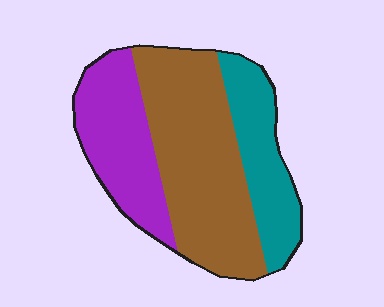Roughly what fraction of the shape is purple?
Purple covers 28% of the shape.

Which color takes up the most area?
Brown, at roughly 50%.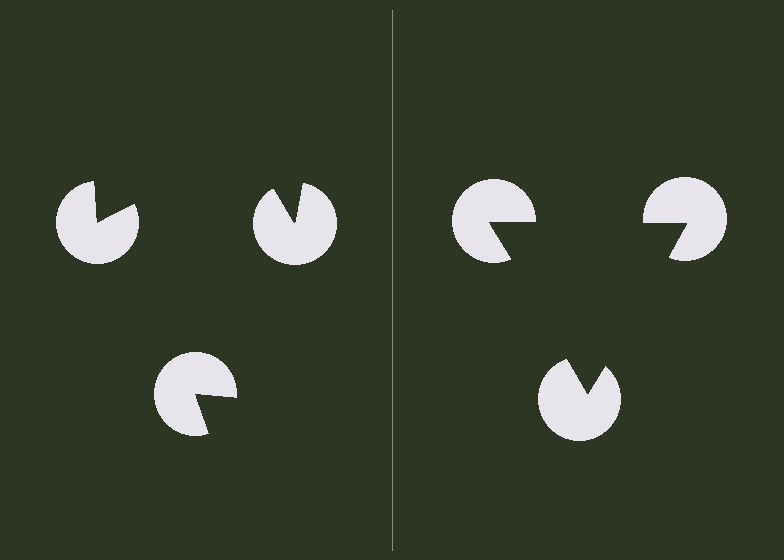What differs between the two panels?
The pac-man discs are positioned identically on both sides; only the wedge orientations differ. On the right they align to a triangle; on the left they are misaligned.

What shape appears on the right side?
An illusory triangle.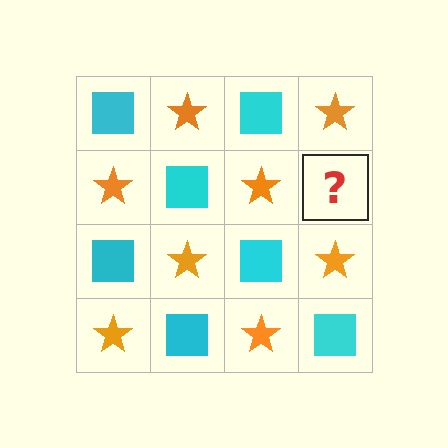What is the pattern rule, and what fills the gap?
The rule is that it alternates cyan square and orange star in a checkerboard pattern. The gap should be filled with a cyan square.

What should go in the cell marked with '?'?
The missing cell should contain a cyan square.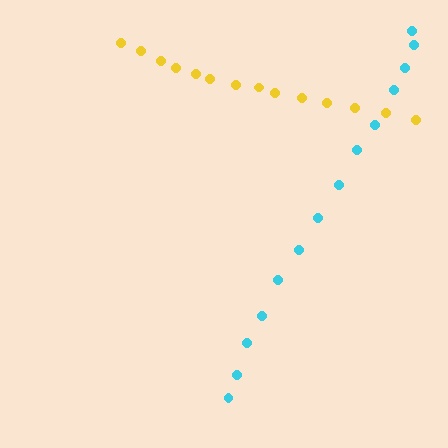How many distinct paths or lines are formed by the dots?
There are 2 distinct paths.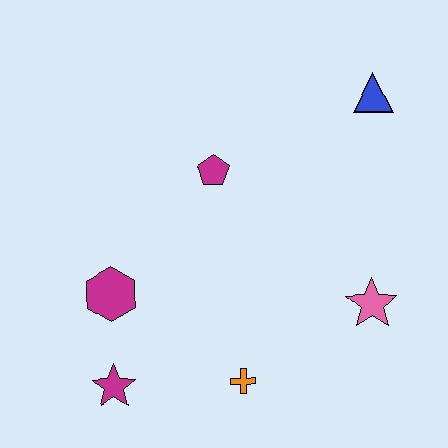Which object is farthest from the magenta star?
The blue triangle is farthest from the magenta star.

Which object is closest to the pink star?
The orange cross is closest to the pink star.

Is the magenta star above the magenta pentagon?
No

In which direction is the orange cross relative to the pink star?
The orange cross is to the left of the pink star.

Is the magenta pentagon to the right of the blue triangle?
No